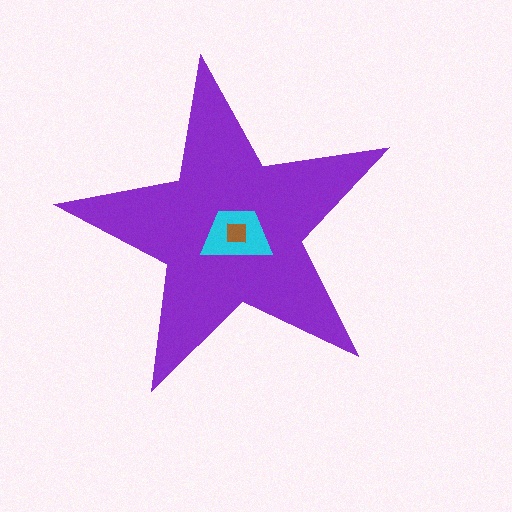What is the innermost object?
The brown square.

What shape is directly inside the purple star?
The cyan trapezoid.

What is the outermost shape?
The purple star.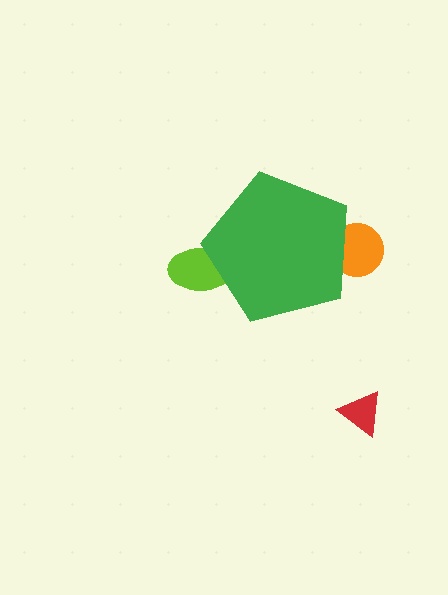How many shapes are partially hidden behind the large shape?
2 shapes are partially hidden.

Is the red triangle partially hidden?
No, the red triangle is fully visible.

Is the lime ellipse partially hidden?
Yes, the lime ellipse is partially hidden behind the green pentagon.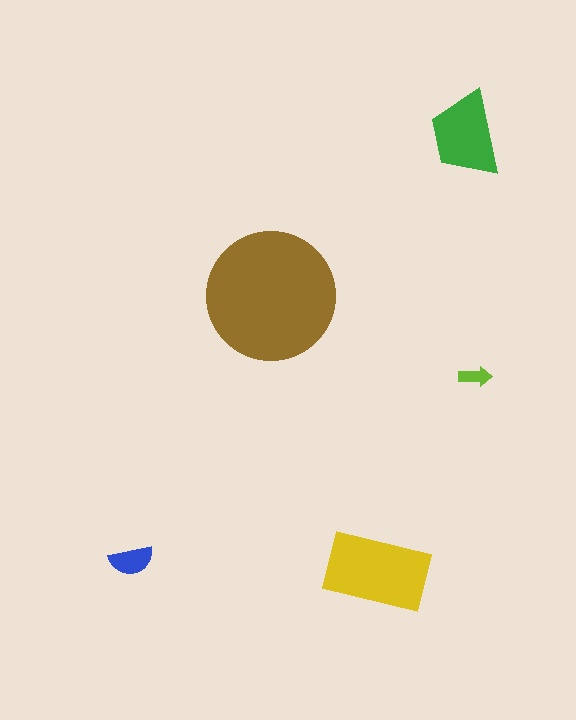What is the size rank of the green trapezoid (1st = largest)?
3rd.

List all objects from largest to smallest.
The brown circle, the yellow rectangle, the green trapezoid, the blue semicircle, the lime arrow.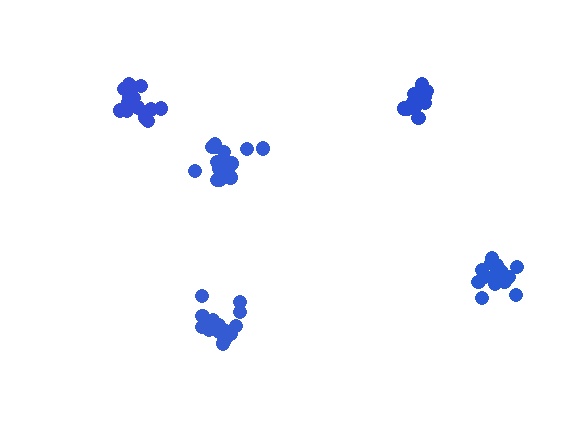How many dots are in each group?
Group 1: 19 dots, Group 2: 16 dots, Group 3: 14 dots, Group 4: 16 dots, Group 5: 18 dots (83 total).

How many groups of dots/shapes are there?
There are 5 groups.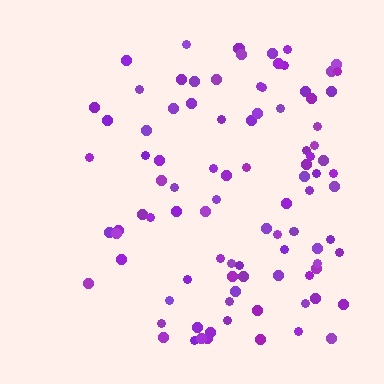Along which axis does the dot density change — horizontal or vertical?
Horizontal.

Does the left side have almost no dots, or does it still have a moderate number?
Still a moderate number, just noticeably fewer than the right.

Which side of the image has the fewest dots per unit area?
The left.